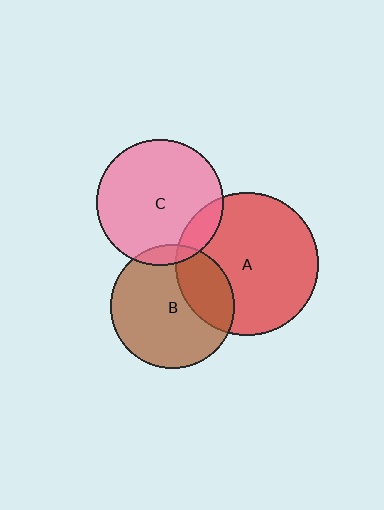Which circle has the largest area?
Circle A (red).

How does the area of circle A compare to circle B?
Approximately 1.3 times.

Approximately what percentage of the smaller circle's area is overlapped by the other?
Approximately 10%.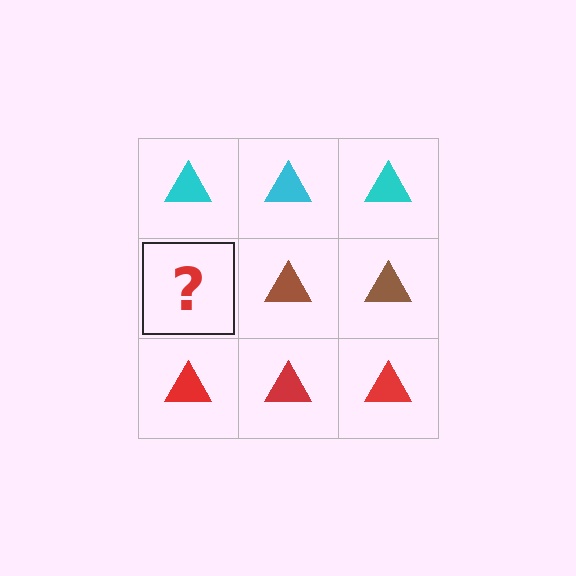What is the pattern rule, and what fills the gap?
The rule is that each row has a consistent color. The gap should be filled with a brown triangle.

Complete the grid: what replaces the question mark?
The question mark should be replaced with a brown triangle.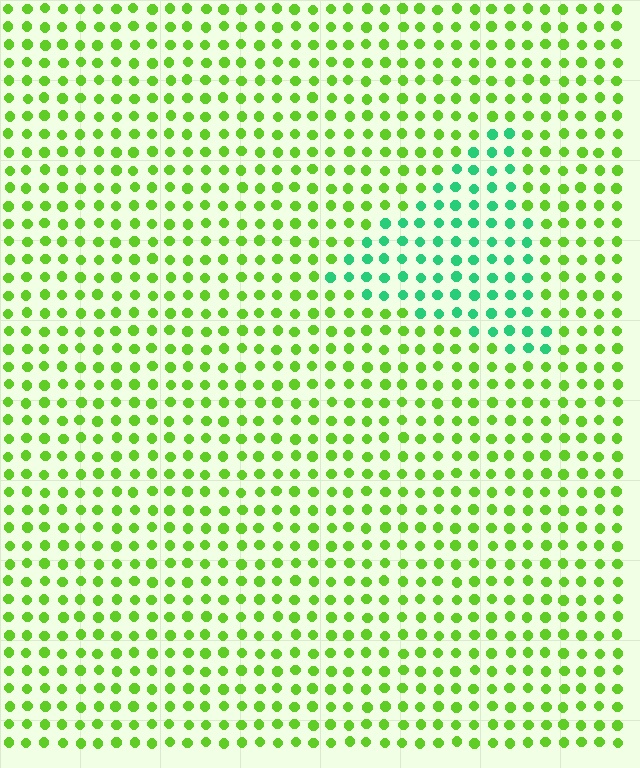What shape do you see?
I see a triangle.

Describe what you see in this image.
The image is filled with small lime elements in a uniform arrangement. A triangle-shaped region is visible where the elements are tinted to a slightly different hue, forming a subtle color boundary.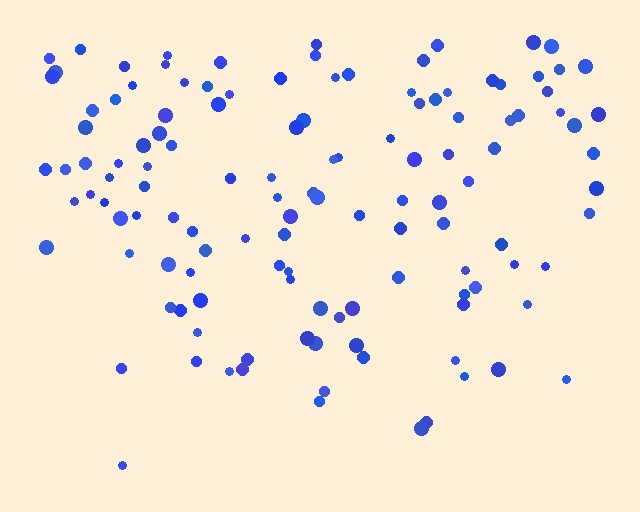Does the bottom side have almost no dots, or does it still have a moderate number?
Still a moderate number, just noticeably fewer than the top.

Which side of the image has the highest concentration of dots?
The top.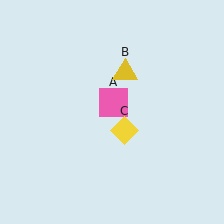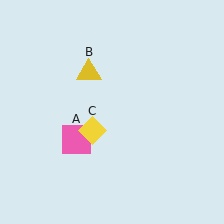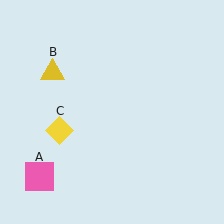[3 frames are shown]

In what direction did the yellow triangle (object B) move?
The yellow triangle (object B) moved left.